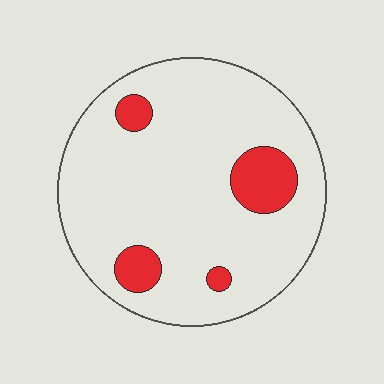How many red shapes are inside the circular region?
4.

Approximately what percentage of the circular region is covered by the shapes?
Approximately 10%.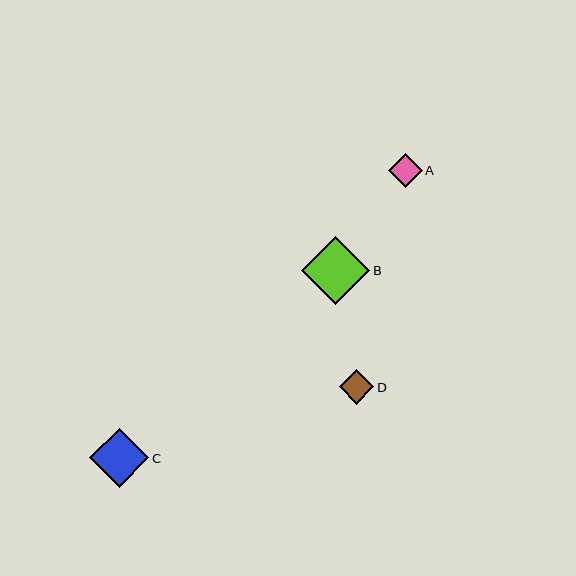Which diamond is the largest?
Diamond B is the largest with a size of approximately 68 pixels.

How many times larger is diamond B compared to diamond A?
Diamond B is approximately 2.0 times the size of diamond A.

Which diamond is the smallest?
Diamond A is the smallest with a size of approximately 34 pixels.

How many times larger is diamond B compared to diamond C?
Diamond B is approximately 1.2 times the size of diamond C.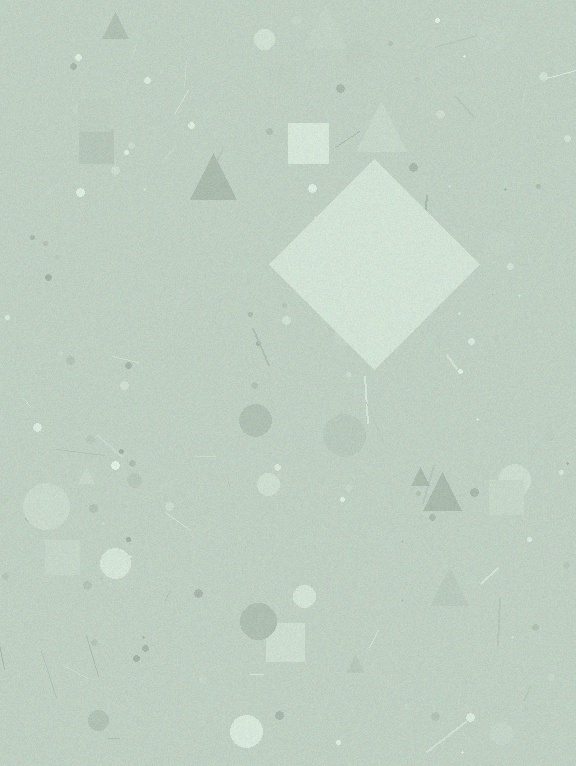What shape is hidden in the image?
A diamond is hidden in the image.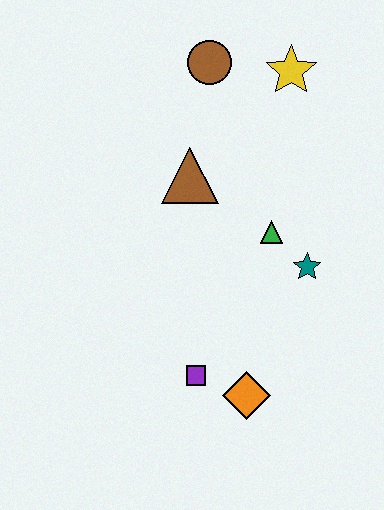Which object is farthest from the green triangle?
The brown circle is farthest from the green triangle.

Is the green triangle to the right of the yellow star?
No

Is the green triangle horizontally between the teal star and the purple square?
Yes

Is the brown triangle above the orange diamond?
Yes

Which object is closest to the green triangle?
The teal star is closest to the green triangle.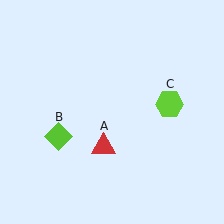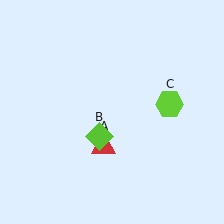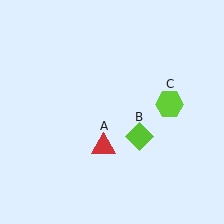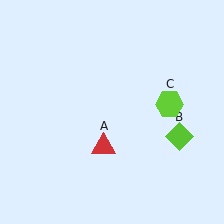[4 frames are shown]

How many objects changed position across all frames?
1 object changed position: lime diamond (object B).